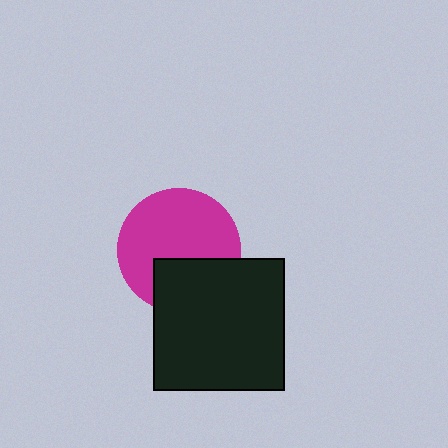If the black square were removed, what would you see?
You would see the complete magenta circle.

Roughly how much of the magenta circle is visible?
Most of it is visible (roughly 68%).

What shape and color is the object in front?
The object in front is a black square.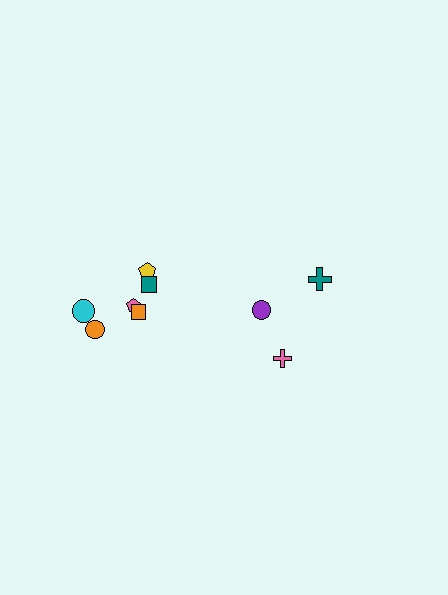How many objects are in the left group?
There are 6 objects.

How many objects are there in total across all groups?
There are 9 objects.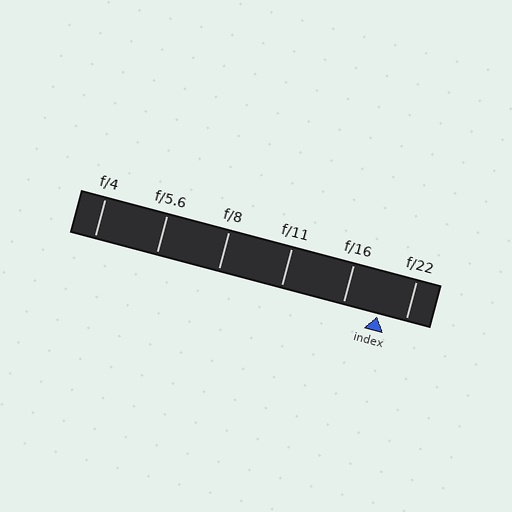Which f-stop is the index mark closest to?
The index mark is closest to f/22.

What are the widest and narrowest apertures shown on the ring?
The widest aperture shown is f/4 and the narrowest is f/22.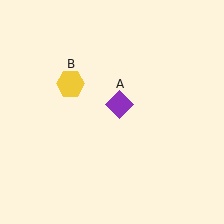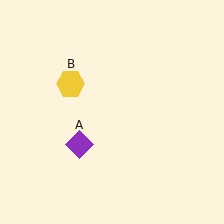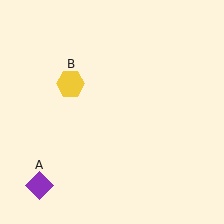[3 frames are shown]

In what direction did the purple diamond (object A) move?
The purple diamond (object A) moved down and to the left.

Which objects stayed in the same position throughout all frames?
Yellow hexagon (object B) remained stationary.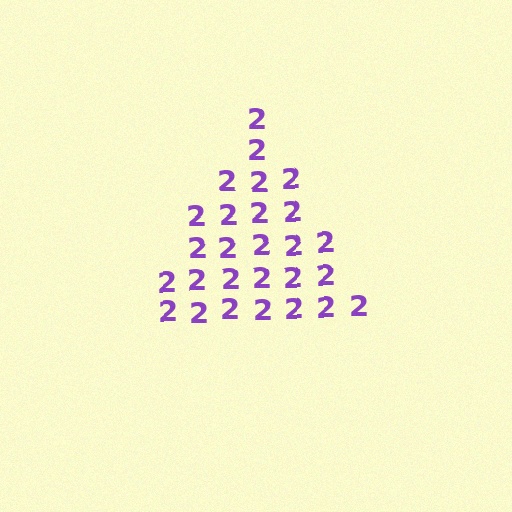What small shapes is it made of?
It is made of small digit 2's.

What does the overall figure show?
The overall figure shows a triangle.